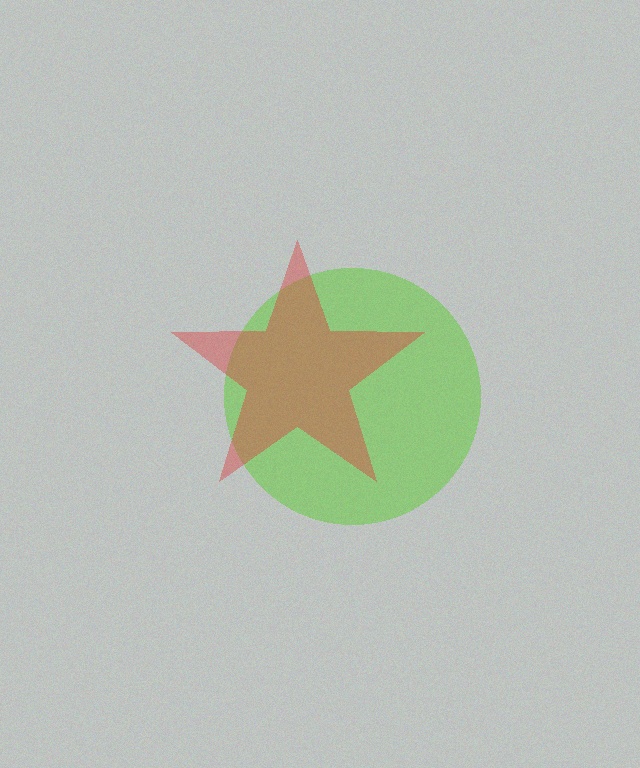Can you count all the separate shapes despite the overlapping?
Yes, there are 2 separate shapes.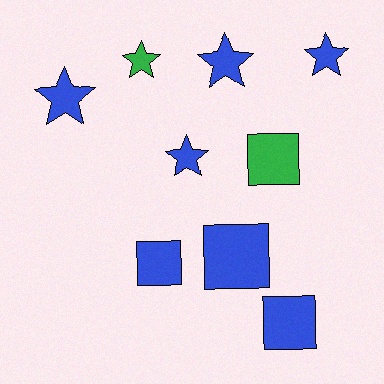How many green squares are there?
There is 1 green square.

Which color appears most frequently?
Blue, with 7 objects.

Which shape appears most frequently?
Star, with 5 objects.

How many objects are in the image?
There are 9 objects.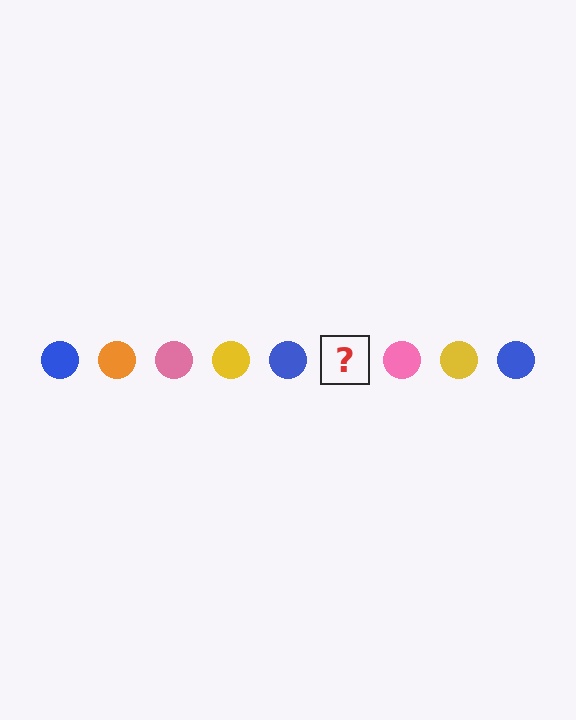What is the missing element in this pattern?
The missing element is an orange circle.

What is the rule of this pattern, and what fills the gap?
The rule is that the pattern cycles through blue, orange, pink, yellow circles. The gap should be filled with an orange circle.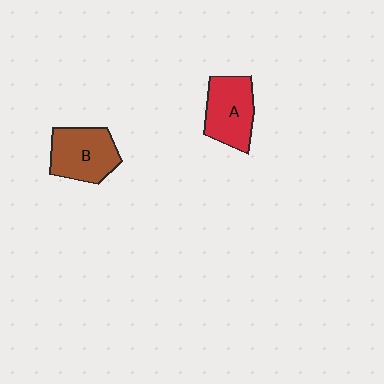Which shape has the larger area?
Shape B (brown).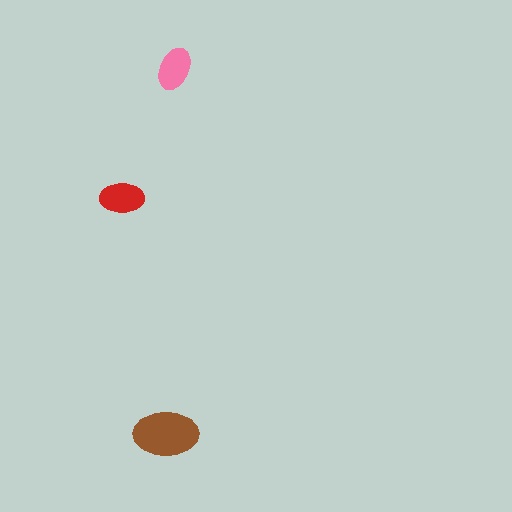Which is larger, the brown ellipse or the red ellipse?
The brown one.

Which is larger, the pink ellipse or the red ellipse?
The red one.